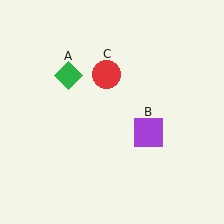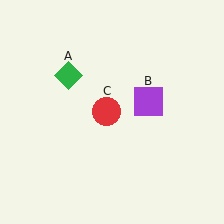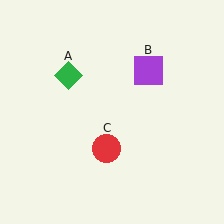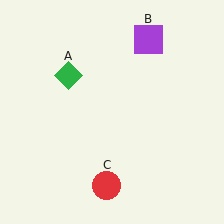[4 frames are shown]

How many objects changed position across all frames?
2 objects changed position: purple square (object B), red circle (object C).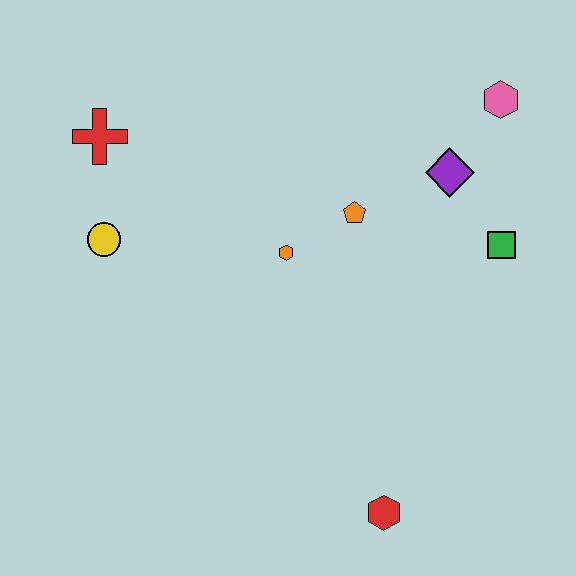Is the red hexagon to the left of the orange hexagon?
No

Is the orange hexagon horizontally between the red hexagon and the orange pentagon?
No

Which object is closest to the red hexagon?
The orange hexagon is closest to the red hexagon.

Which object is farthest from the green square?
The red cross is farthest from the green square.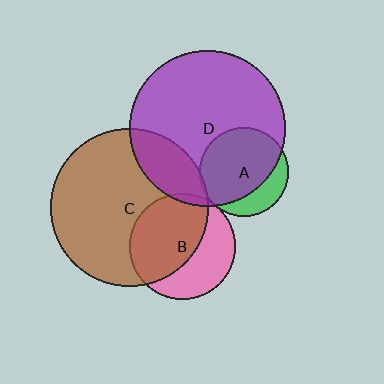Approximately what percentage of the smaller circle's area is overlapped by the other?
Approximately 5%.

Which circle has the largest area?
Circle C (brown).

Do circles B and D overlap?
Yes.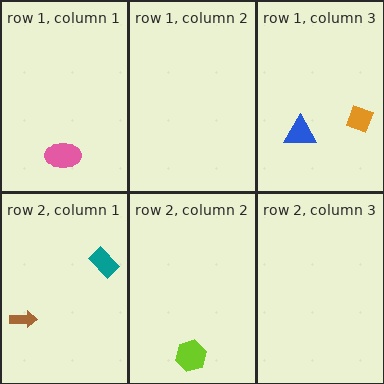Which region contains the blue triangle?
The row 1, column 3 region.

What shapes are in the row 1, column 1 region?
The pink ellipse.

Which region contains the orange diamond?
The row 1, column 3 region.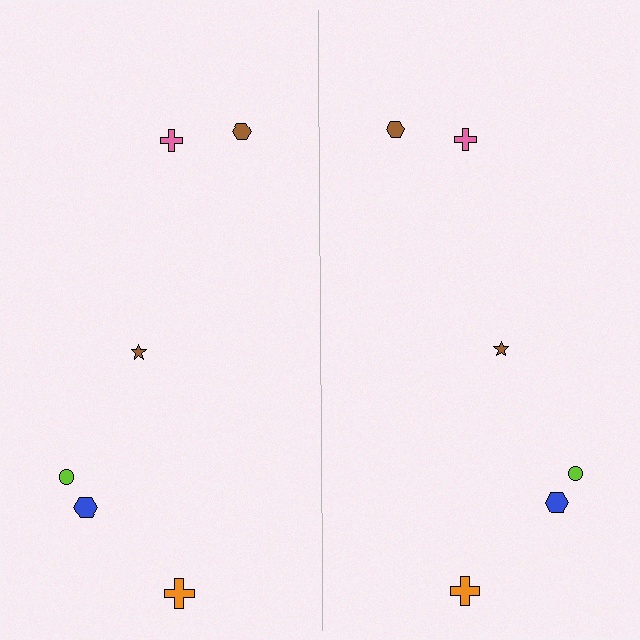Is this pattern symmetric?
Yes, this pattern has bilateral (reflection) symmetry.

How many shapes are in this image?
There are 12 shapes in this image.